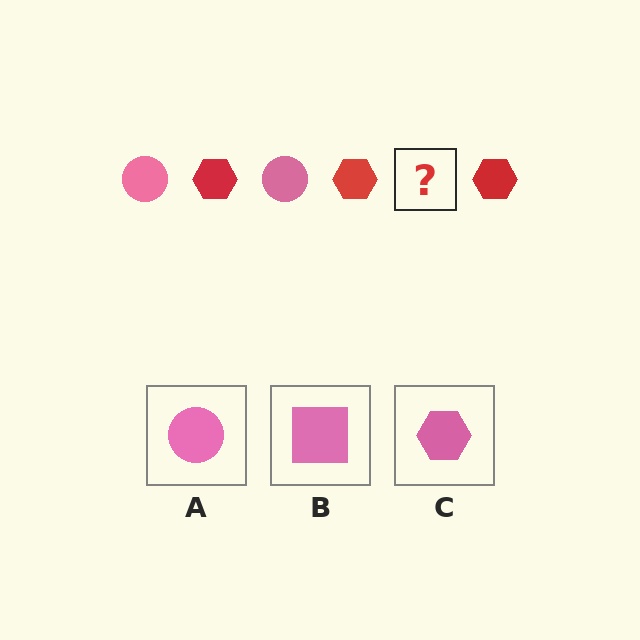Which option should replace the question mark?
Option A.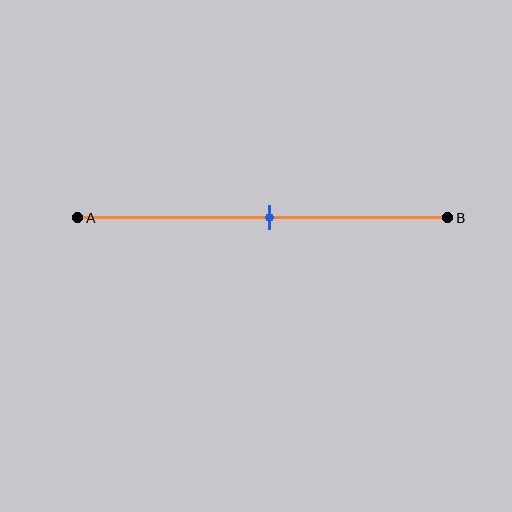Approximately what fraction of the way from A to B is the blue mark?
The blue mark is approximately 50% of the way from A to B.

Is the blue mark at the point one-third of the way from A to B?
No, the mark is at about 50% from A, not at the 33% one-third point.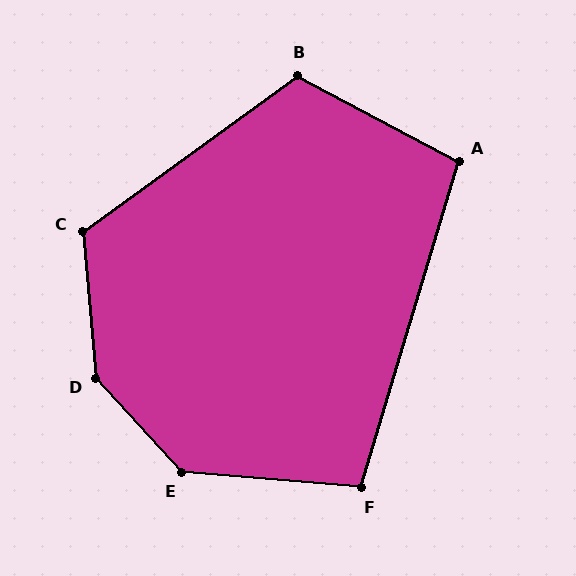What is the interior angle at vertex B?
Approximately 116 degrees (obtuse).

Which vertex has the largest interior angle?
D, at approximately 142 degrees.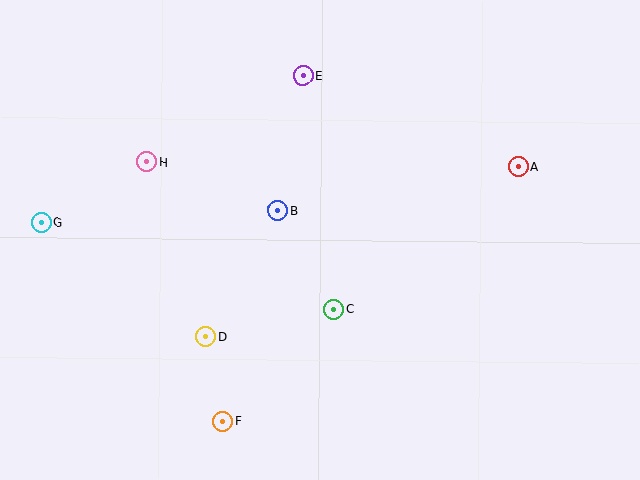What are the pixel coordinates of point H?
Point H is at (146, 162).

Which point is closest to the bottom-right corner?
Point A is closest to the bottom-right corner.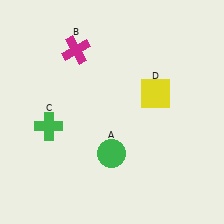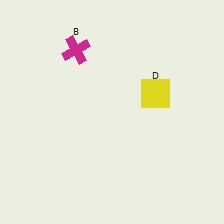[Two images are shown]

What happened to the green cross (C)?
The green cross (C) was removed in Image 2. It was in the bottom-left area of Image 1.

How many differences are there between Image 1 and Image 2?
There are 2 differences between the two images.